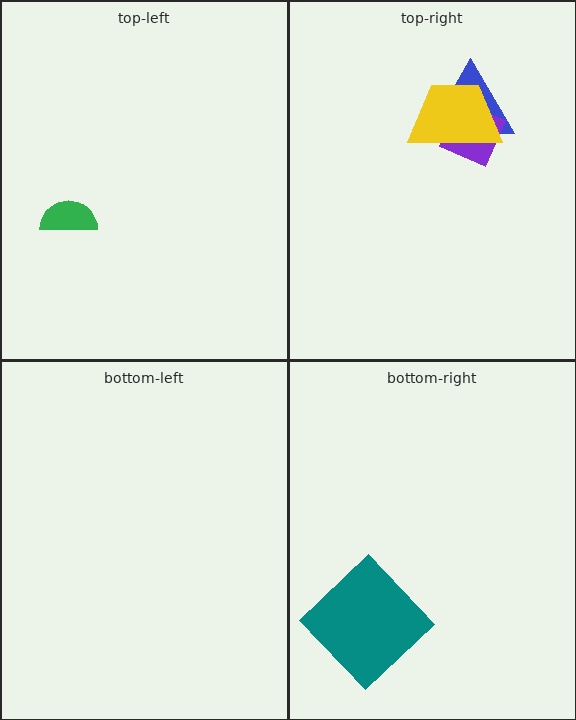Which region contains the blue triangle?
The top-right region.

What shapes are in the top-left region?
The green semicircle.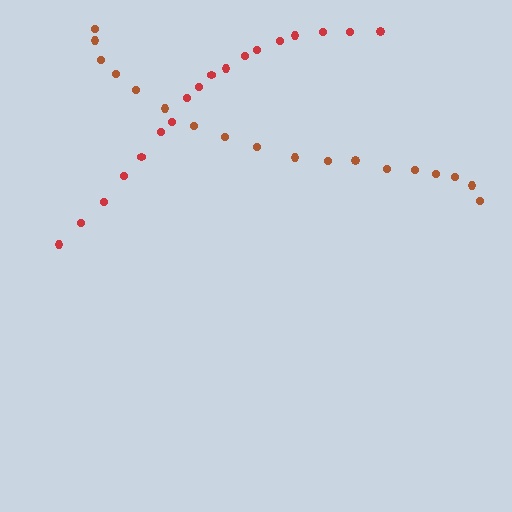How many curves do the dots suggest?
There are 2 distinct paths.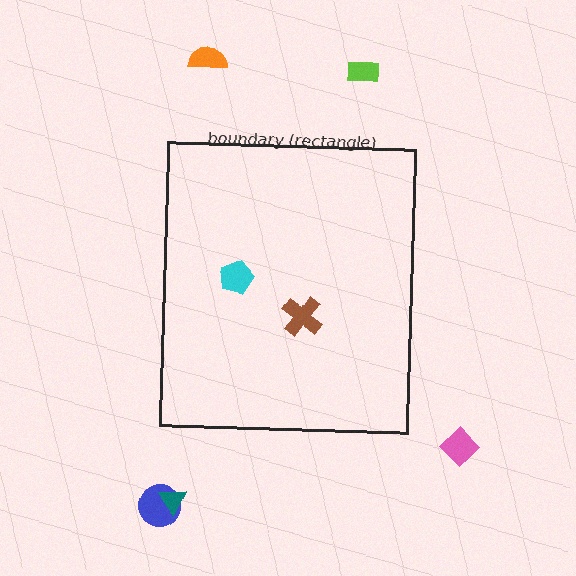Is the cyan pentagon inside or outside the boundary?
Inside.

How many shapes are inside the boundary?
2 inside, 5 outside.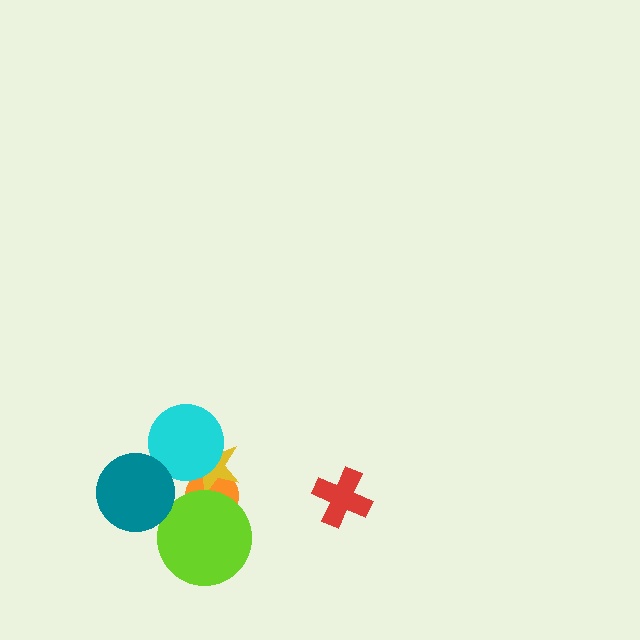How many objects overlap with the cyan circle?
1 object overlaps with the cyan circle.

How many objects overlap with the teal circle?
0 objects overlap with the teal circle.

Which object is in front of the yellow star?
The cyan circle is in front of the yellow star.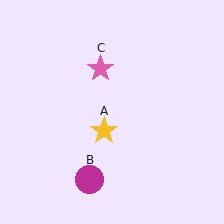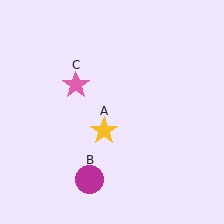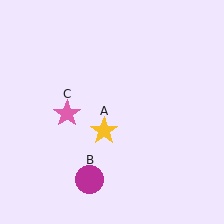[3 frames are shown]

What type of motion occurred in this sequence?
The pink star (object C) rotated counterclockwise around the center of the scene.